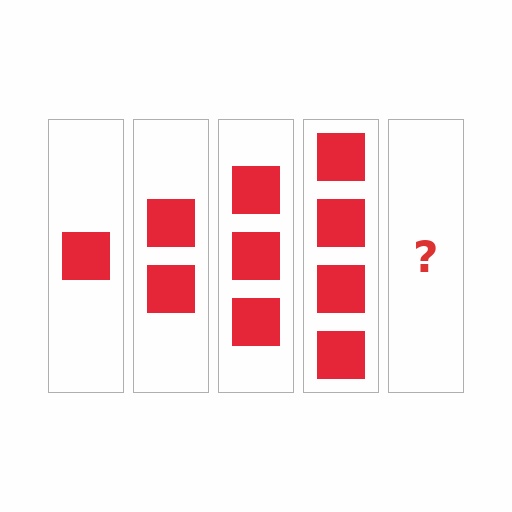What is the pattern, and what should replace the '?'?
The pattern is that each step adds one more square. The '?' should be 5 squares.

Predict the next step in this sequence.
The next step is 5 squares.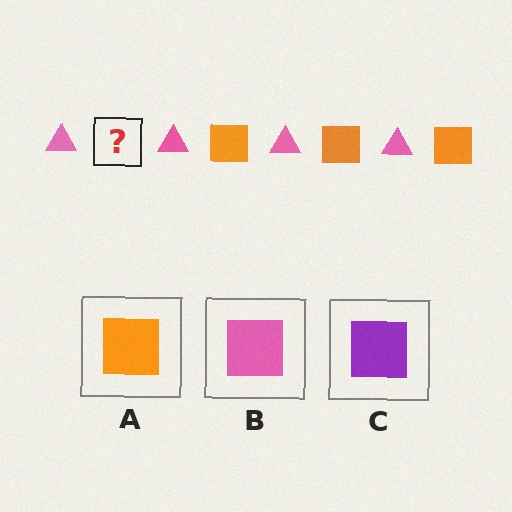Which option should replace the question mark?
Option A.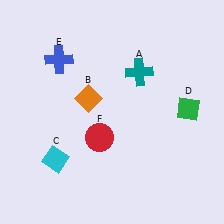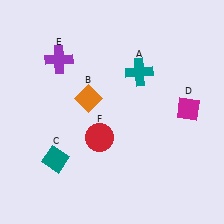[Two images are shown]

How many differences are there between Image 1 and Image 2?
There are 3 differences between the two images.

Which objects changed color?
C changed from cyan to teal. D changed from green to magenta. E changed from blue to purple.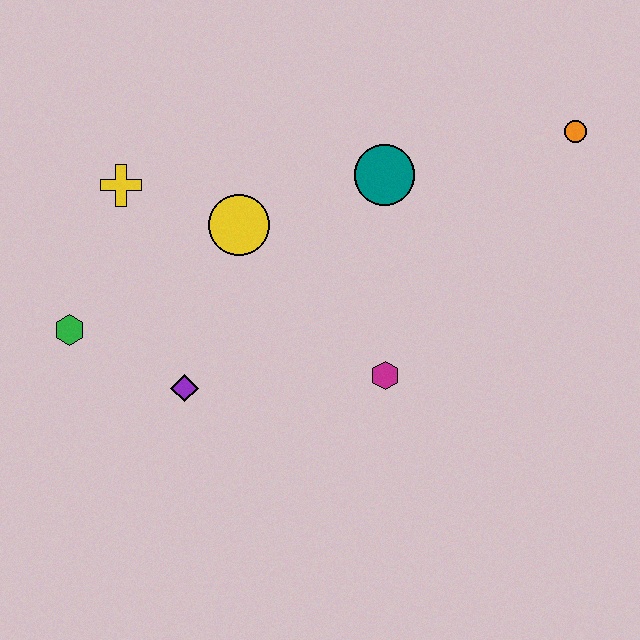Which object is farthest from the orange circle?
The green hexagon is farthest from the orange circle.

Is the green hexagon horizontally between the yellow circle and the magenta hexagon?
No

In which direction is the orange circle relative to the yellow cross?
The orange circle is to the right of the yellow cross.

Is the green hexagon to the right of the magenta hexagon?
No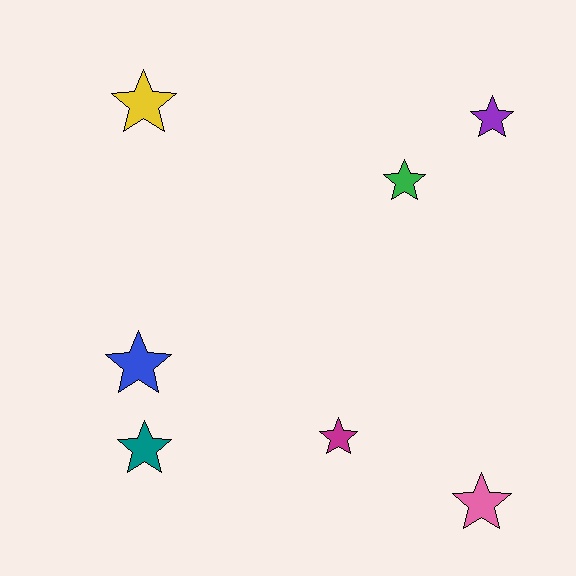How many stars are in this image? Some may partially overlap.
There are 7 stars.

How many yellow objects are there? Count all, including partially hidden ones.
There is 1 yellow object.